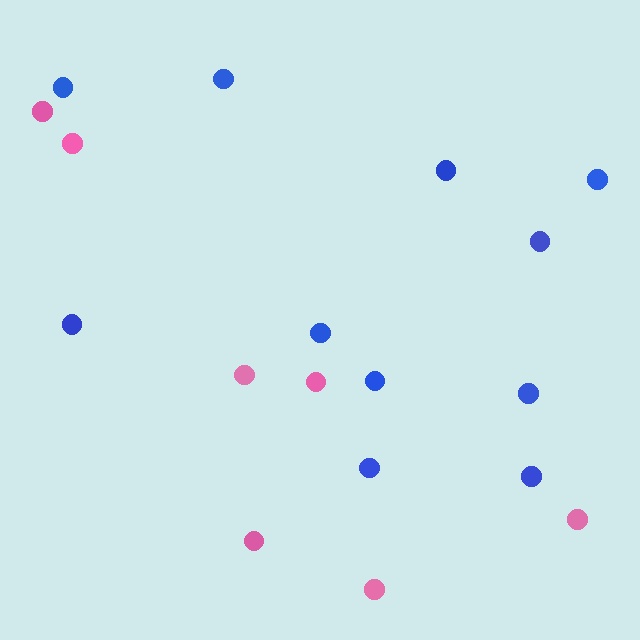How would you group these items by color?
There are 2 groups: one group of pink circles (7) and one group of blue circles (11).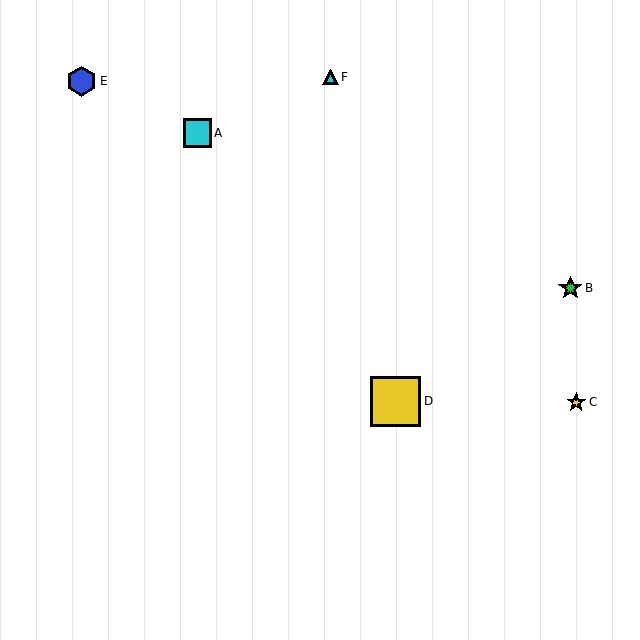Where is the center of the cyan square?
The center of the cyan square is at (197, 133).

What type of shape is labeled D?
Shape D is a yellow square.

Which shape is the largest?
The yellow square (labeled D) is the largest.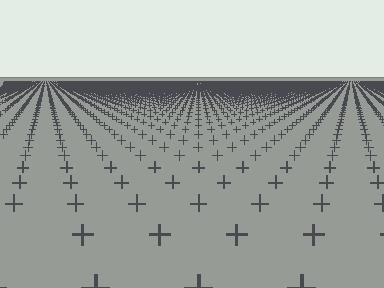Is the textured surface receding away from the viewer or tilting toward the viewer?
The surface is receding away from the viewer. Texture elements get smaller and denser toward the top.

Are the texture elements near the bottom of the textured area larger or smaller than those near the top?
Larger. Near the bottom, elements are closer to the viewer and appear at a bigger on-screen size.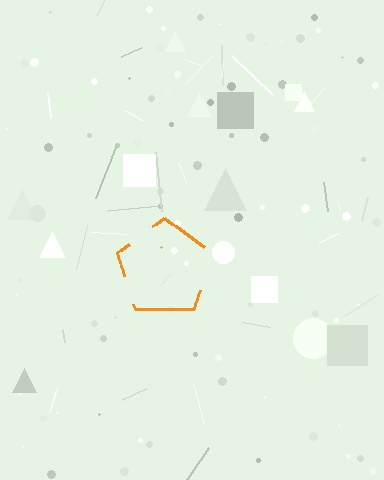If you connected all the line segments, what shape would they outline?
They would outline a pentagon.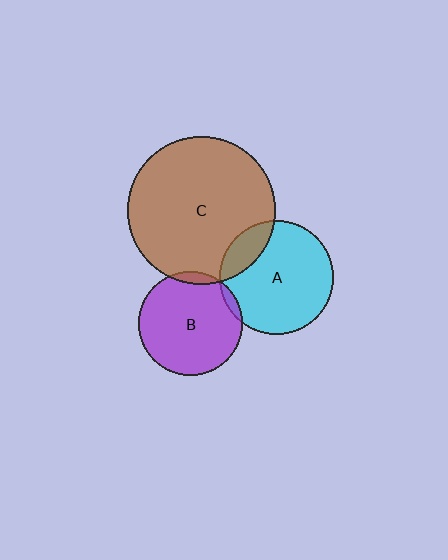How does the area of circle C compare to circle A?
Approximately 1.7 times.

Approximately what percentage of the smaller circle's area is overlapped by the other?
Approximately 5%.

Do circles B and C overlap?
Yes.